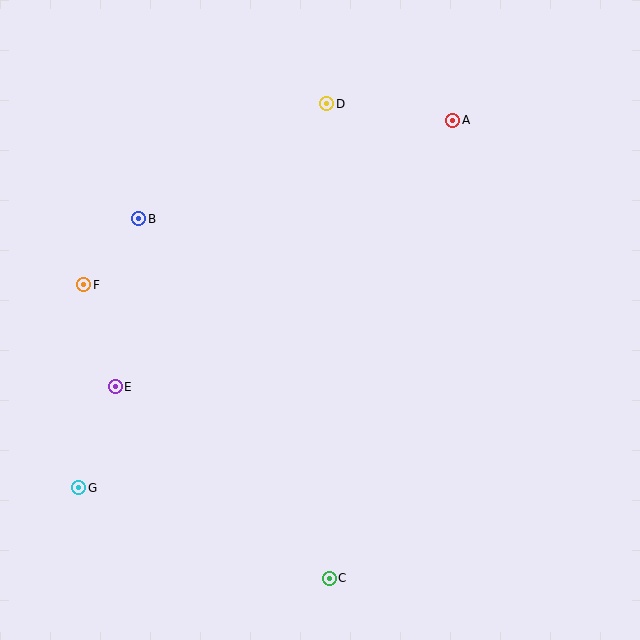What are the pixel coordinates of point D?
Point D is at (327, 104).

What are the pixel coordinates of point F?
Point F is at (84, 285).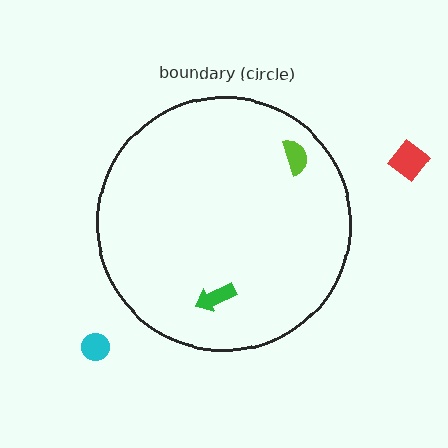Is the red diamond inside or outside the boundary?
Outside.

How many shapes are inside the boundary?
2 inside, 2 outside.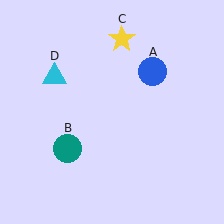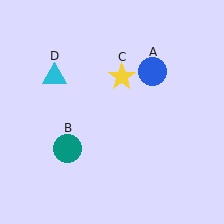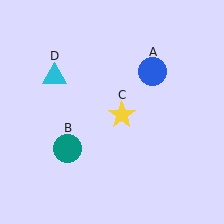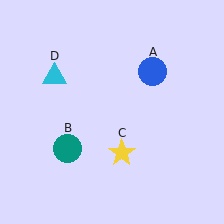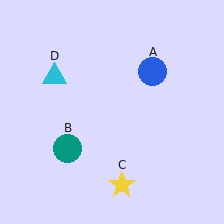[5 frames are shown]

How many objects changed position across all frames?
1 object changed position: yellow star (object C).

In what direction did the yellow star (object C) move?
The yellow star (object C) moved down.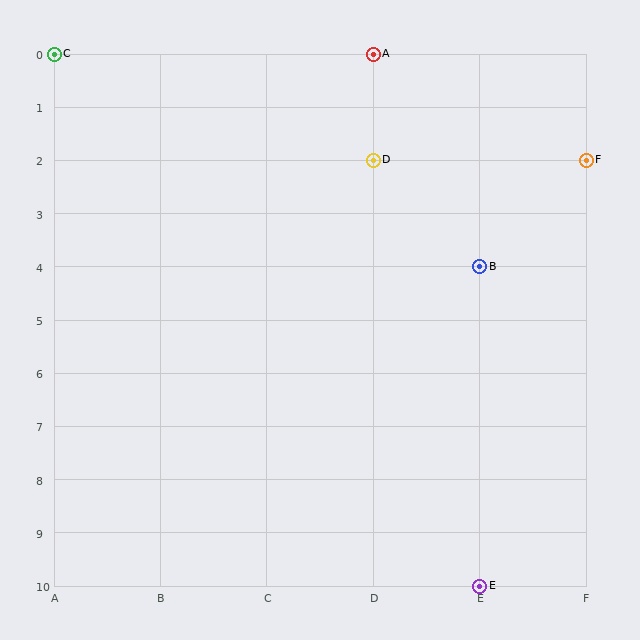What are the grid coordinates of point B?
Point B is at grid coordinates (E, 4).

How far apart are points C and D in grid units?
Points C and D are 3 columns and 2 rows apart (about 3.6 grid units diagonally).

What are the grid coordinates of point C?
Point C is at grid coordinates (A, 0).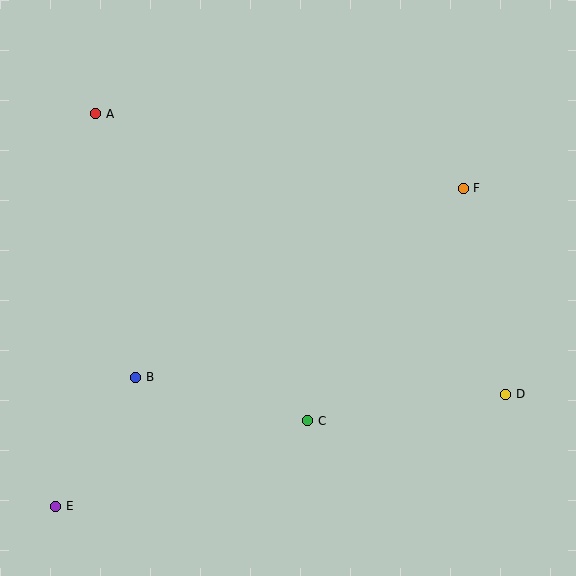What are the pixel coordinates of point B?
Point B is at (136, 377).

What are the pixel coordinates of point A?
Point A is at (96, 114).